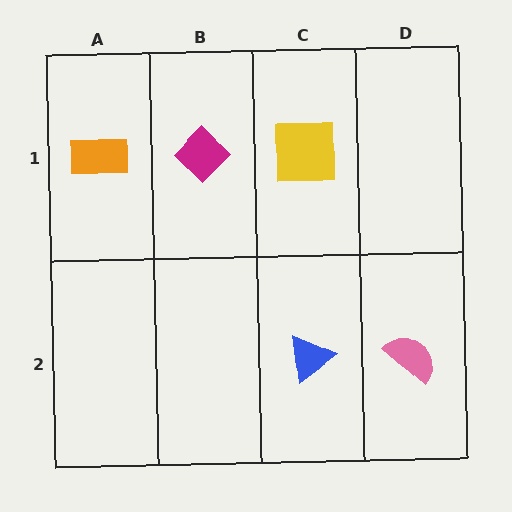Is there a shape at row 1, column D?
No, that cell is empty.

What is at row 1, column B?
A magenta diamond.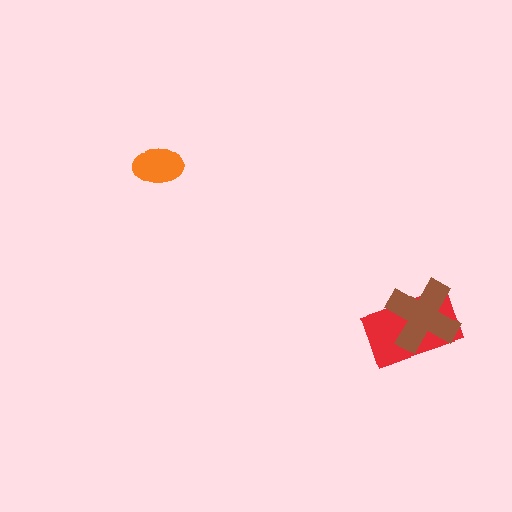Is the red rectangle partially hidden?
Yes, it is partially covered by another shape.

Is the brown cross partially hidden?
No, no other shape covers it.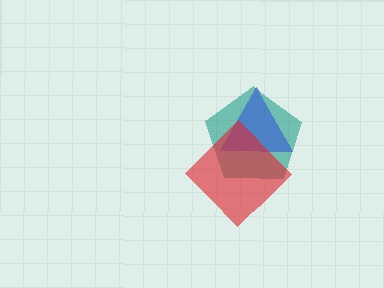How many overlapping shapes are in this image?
There are 3 overlapping shapes in the image.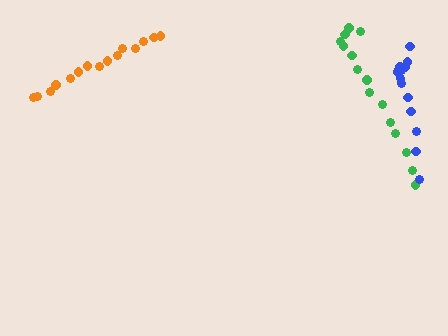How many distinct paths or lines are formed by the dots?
There are 3 distinct paths.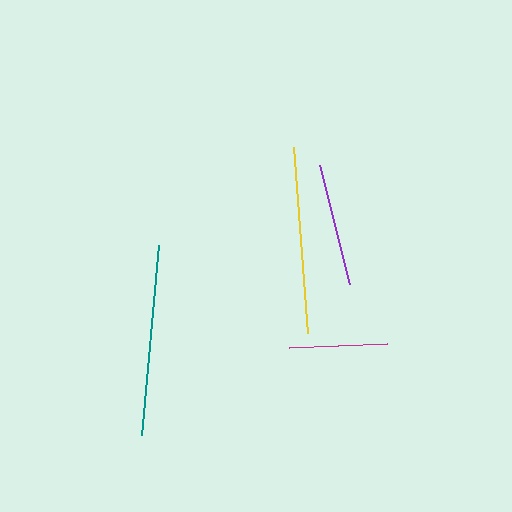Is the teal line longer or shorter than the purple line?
The teal line is longer than the purple line.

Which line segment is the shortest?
The magenta line is the shortest at approximately 98 pixels.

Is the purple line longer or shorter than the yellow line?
The yellow line is longer than the purple line.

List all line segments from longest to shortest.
From longest to shortest: teal, yellow, purple, magenta.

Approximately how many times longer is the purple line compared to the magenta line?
The purple line is approximately 1.3 times the length of the magenta line.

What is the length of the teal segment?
The teal segment is approximately 190 pixels long.